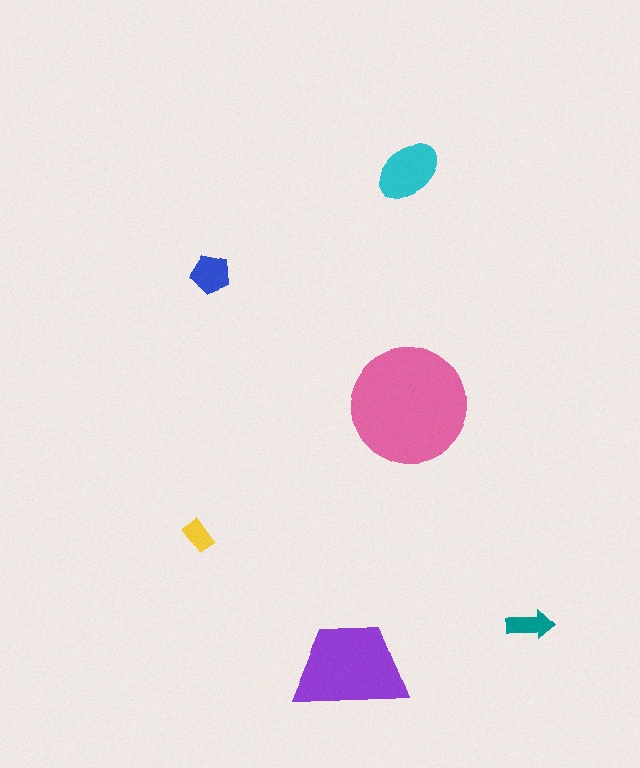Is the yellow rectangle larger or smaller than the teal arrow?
Smaller.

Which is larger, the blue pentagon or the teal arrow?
The blue pentagon.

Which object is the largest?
The pink circle.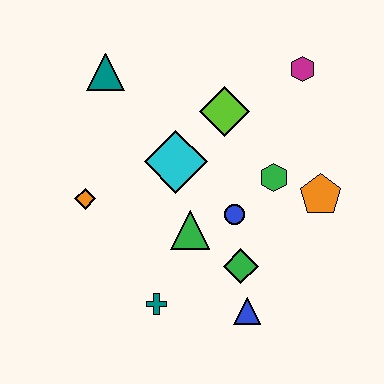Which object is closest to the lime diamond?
The cyan diamond is closest to the lime diamond.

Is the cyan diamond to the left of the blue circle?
Yes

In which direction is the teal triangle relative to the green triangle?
The teal triangle is above the green triangle.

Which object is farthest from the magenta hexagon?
The teal cross is farthest from the magenta hexagon.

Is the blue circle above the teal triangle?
No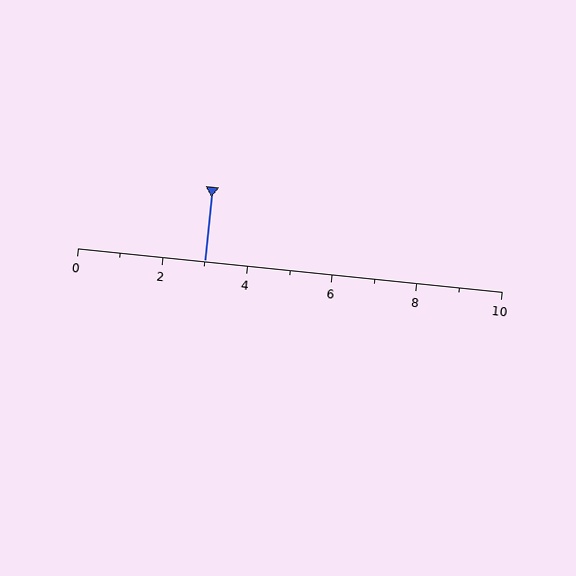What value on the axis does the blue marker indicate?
The marker indicates approximately 3.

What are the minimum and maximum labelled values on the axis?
The axis runs from 0 to 10.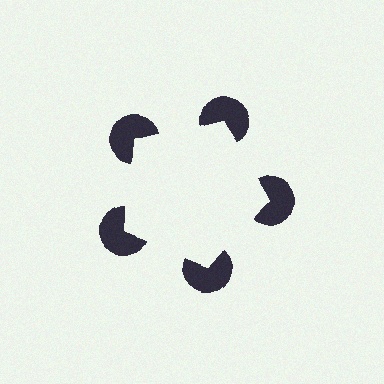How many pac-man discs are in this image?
There are 5 — one at each vertex of the illusory pentagon.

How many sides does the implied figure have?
5 sides.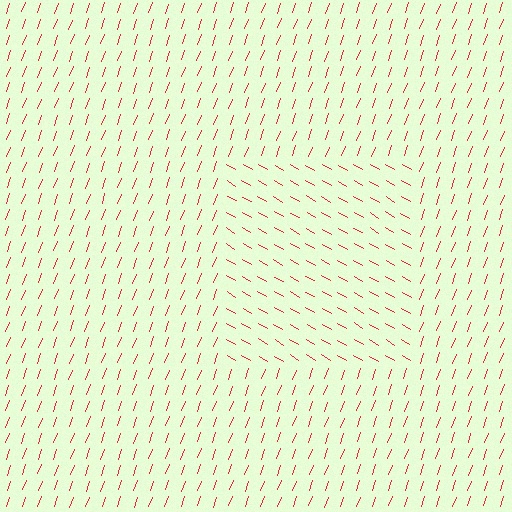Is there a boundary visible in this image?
Yes, there is a texture boundary formed by a change in line orientation.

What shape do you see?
I see a rectangle.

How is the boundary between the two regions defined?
The boundary is defined purely by a change in line orientation (approximately 80 degrees difference). All lines are the same color and thickness.